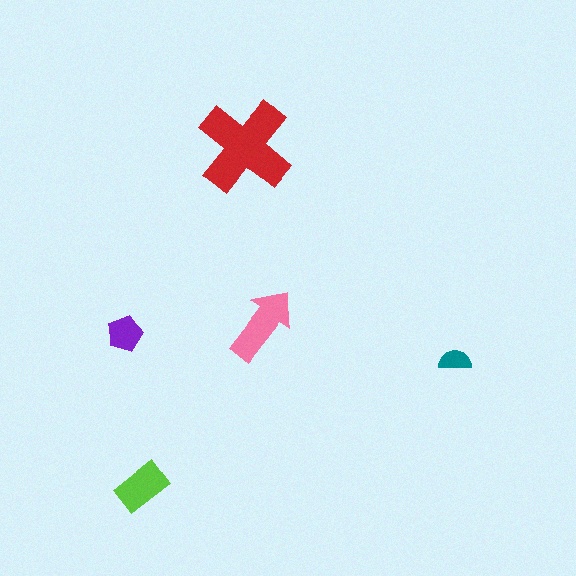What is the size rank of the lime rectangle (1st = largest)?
3rd.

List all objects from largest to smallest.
The red cross, the pink arrow, the lime rectangle, the purple pentagon, the teal semicircle.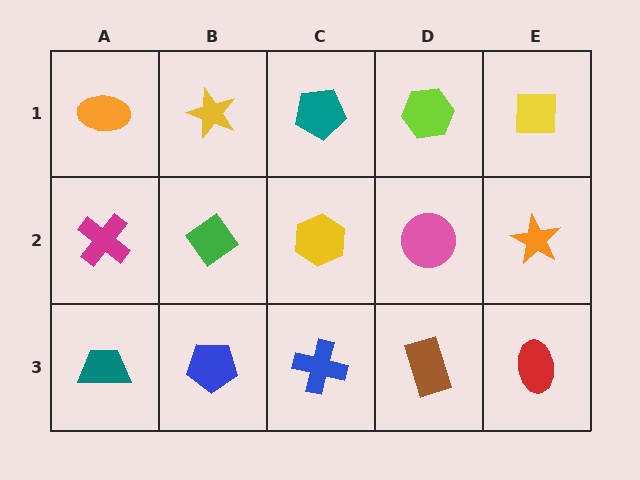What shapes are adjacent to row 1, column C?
A yellow hexagon (row 2, column C), a yellow star (row 1, column B), a lime hexagon (row 1, column D).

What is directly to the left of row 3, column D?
A blue cross.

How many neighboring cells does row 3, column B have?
3.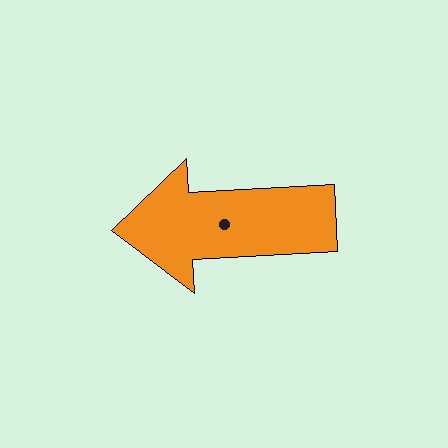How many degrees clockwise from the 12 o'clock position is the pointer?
Approximately 267 degrees.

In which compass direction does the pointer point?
West.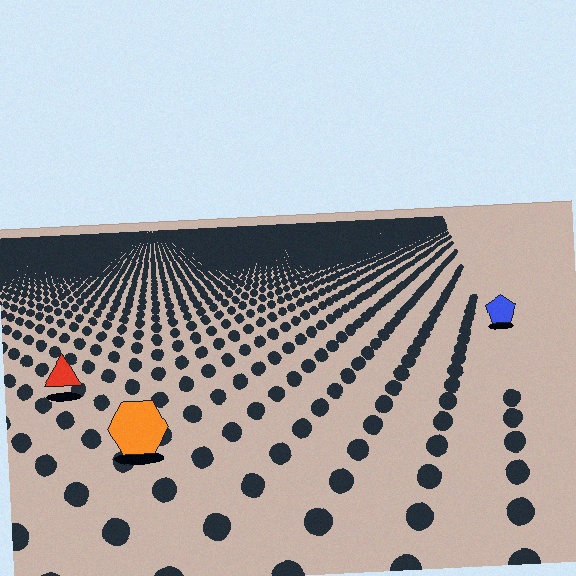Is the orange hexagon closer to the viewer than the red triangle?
Yes. The orange hexagon is closer — you can tell from the texture gradient: the ground texture is coarser near it.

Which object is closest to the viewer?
The orange hexagon is closest. The texture marks near it are larger and more spread out.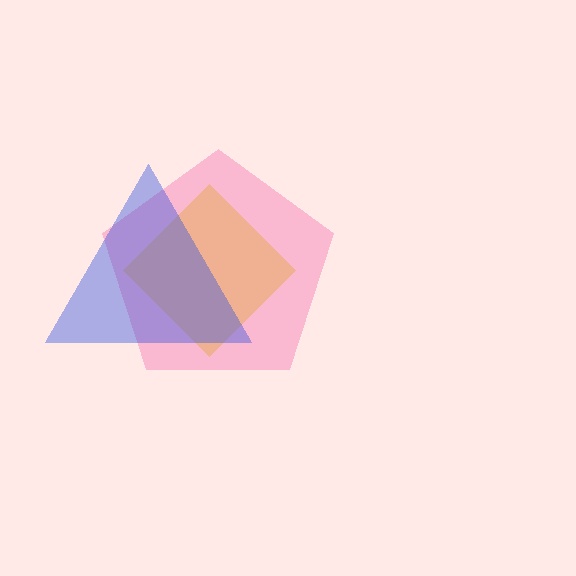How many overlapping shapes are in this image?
There are 3 overlapping shapes in the image.